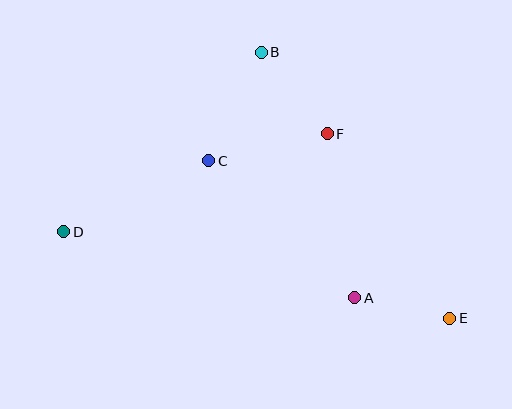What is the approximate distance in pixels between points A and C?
The distance between A and C is approximately 200 pixels.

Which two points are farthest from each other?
Points D and E are farthest from each other.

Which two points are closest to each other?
Points A and E are closest to each other.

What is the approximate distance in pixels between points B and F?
The distance between B and F is approximately 105 pixels.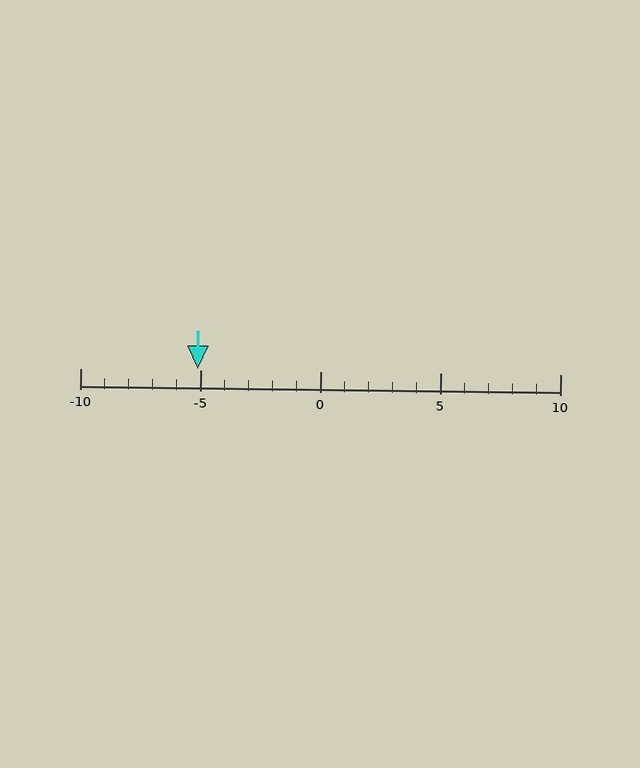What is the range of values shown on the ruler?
The ruler shows values from -10 to 10.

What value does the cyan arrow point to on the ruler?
The cyan arrow points to approximately -5.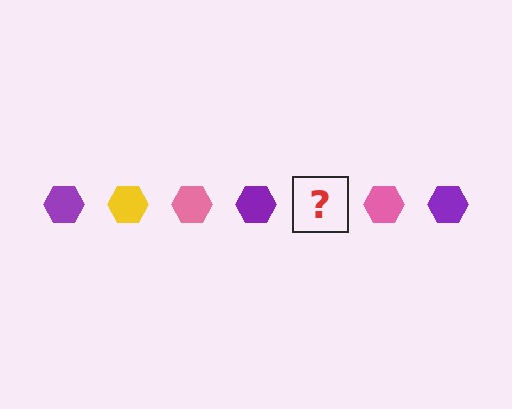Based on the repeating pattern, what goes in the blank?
The blank should be a yellow hexagon.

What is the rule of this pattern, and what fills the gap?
The rule is that the pattern cycles through purple, yellow, pink hexagons. The gap should be filled with a yellow hexagon.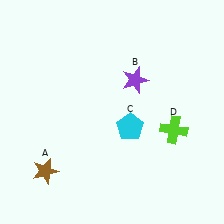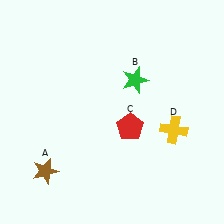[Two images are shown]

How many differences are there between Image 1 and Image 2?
There are 3 differences between the two images.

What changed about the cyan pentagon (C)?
In Image 1, C is cyan. In Image 2, it changed to red.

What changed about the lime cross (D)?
In Image 1, D is lime. In Image 2, it changed to yellow.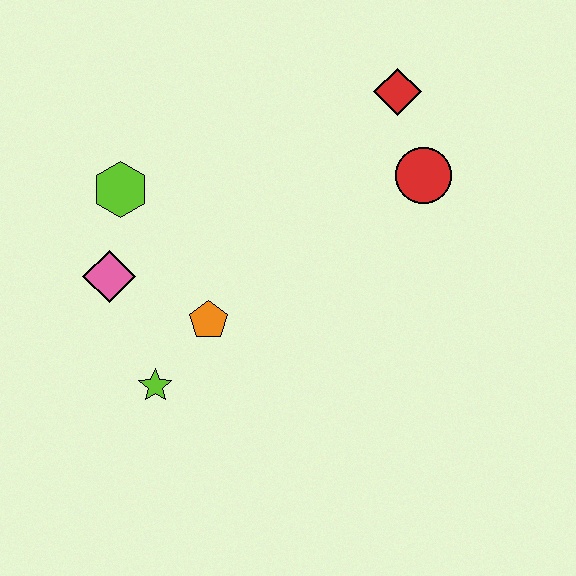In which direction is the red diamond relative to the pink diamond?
The red diamond is to the right of the pink diamond.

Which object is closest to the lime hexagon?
The pink diamond is closest to the lime hexagon.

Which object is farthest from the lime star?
The red diamond is farthest from the lime star.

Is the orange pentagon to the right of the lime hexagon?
Yes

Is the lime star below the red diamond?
Yes